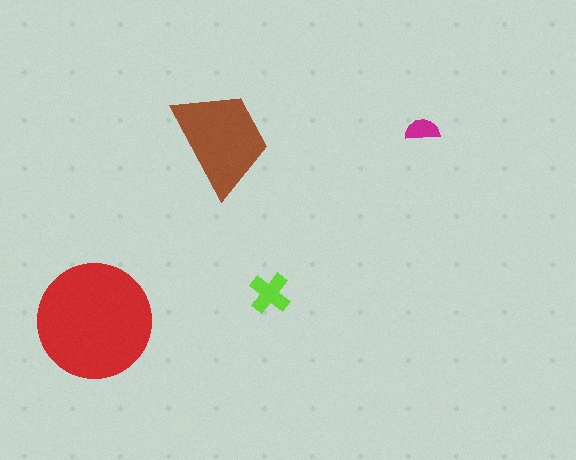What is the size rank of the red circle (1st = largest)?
1st.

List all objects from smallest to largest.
The magenta semicircle, the lime cross, the brown trapezoid, the red circle.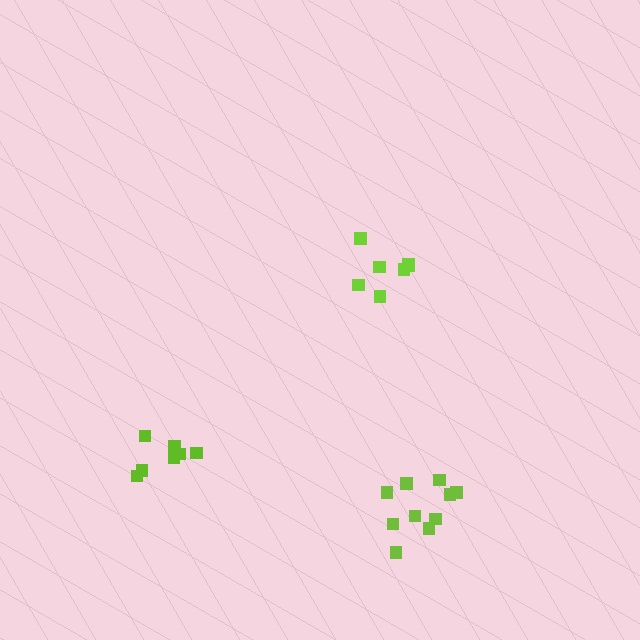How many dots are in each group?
Group 1: 7 dots, Group 2: 7 dots, Group 3: 10 dots (24 total).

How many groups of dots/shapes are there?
There are 3 groups.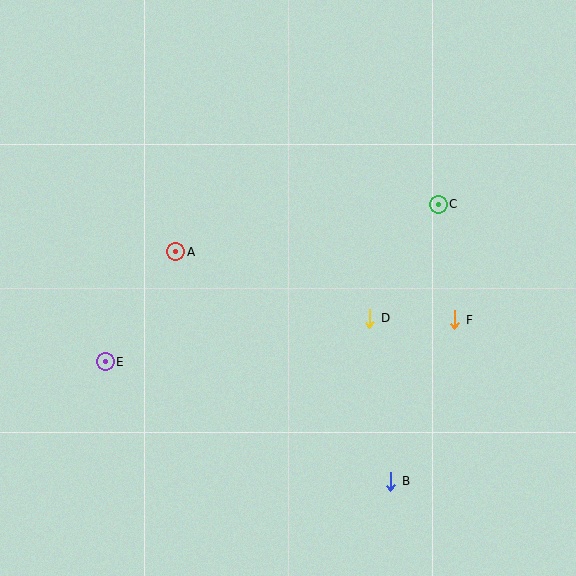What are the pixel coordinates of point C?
Point C is at (438, 204).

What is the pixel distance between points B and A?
The distance between B and A is 314 pixels.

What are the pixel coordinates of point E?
Point E is at (105, 362).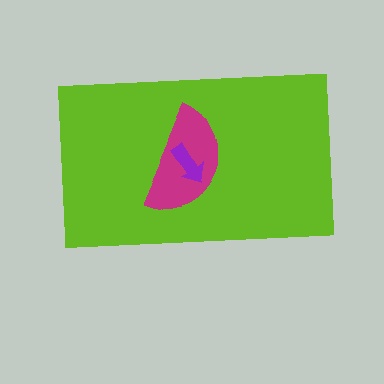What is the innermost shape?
The purple arrow.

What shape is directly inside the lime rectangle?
The magenta semicircle.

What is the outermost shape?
The lime rectangle.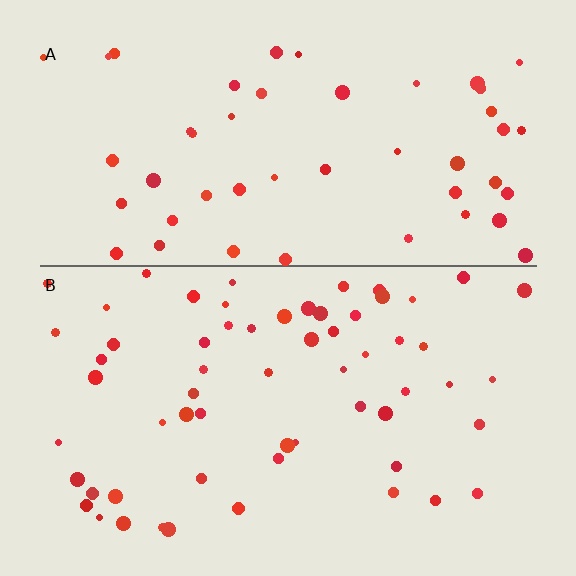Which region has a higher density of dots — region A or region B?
B (the bottom).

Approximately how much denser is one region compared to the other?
Approximately 1.3× — region B over region A.